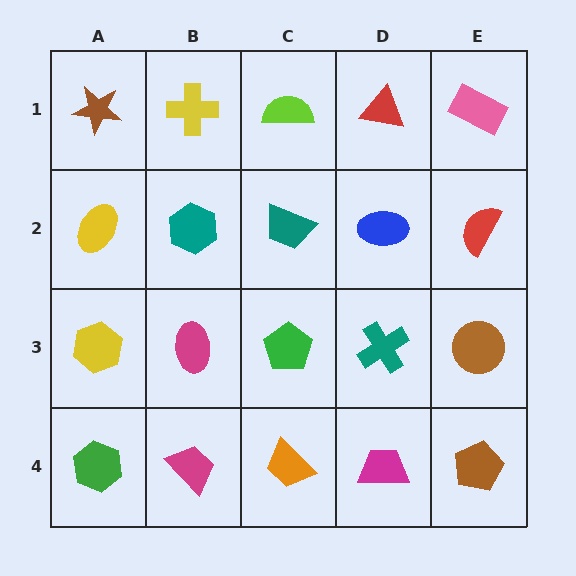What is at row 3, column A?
A yellow hexagon.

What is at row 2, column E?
A red semicircle.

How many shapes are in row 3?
5 shapes.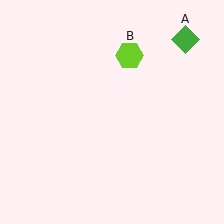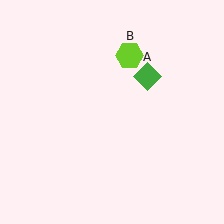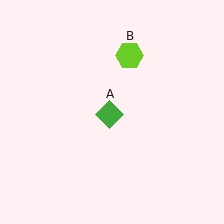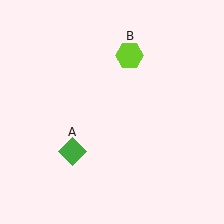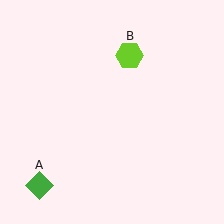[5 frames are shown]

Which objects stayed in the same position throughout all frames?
Lime hexagon (object B) remained stationary.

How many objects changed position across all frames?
1 object changed position: green diamond (object A).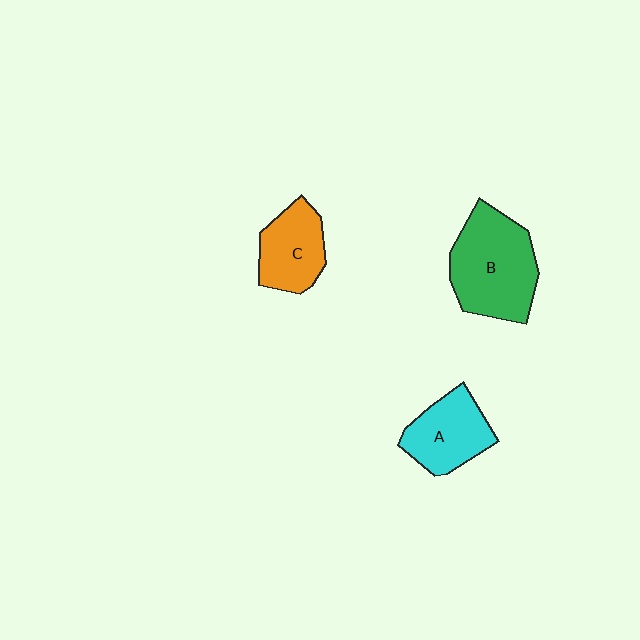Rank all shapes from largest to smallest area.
From largest to smallest: B (green), A (cyan), C (orange).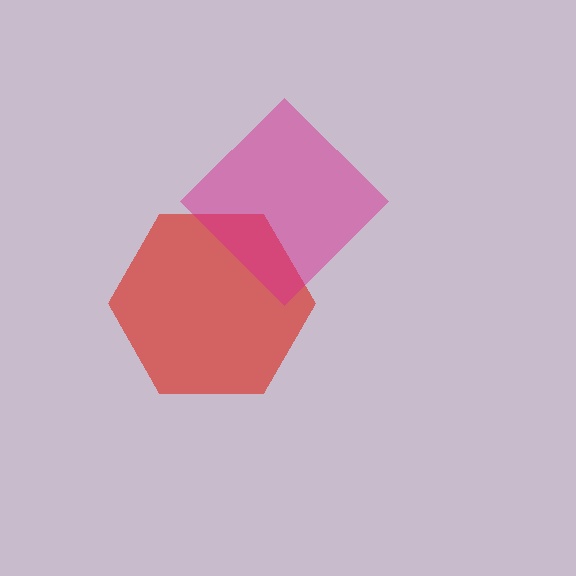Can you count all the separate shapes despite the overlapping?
Yes, there are 2 separate shapes.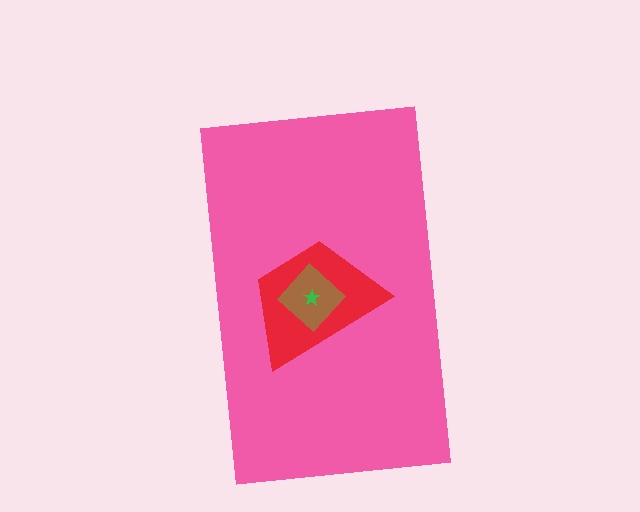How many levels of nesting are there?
4.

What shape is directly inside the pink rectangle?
The red trapezoid.